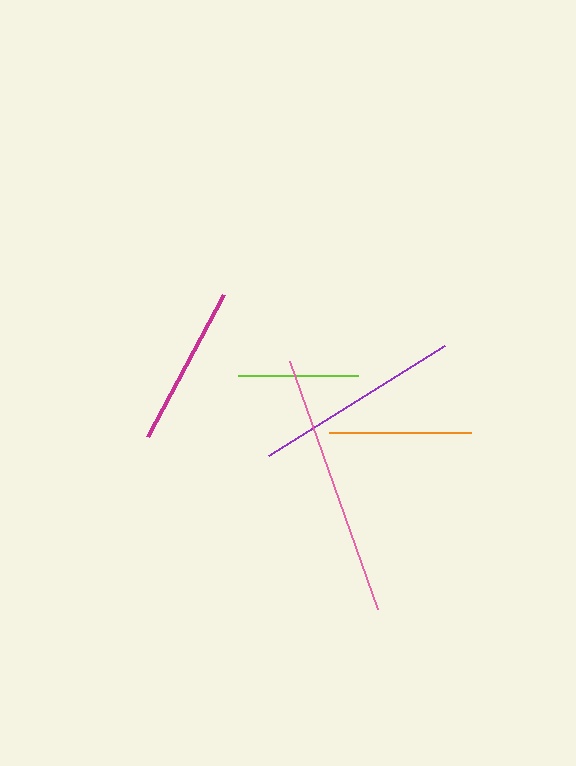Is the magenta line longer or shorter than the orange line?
The magenta line is longer than the orange line.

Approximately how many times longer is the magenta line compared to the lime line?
The magenta line is approximately 1.3 times the length of the lime line.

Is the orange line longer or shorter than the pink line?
The pink line is longer than the orange line.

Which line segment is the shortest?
The lime line is the shortest at approximately 120 pixels.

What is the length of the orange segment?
The orange segment is approximately 143 pixels long.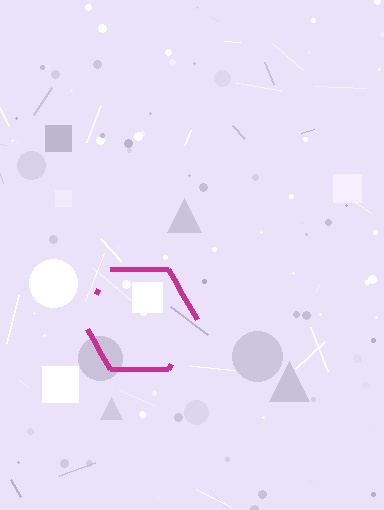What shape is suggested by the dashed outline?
The dashed outline suggests a hexagon.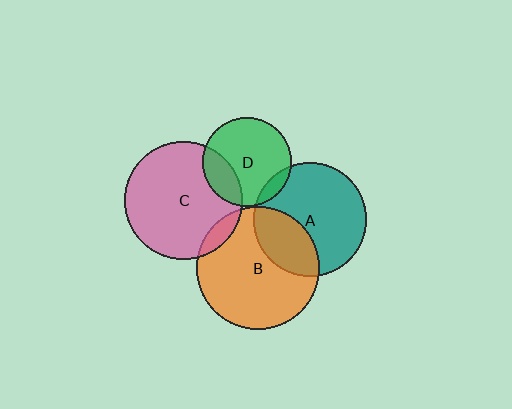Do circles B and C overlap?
Yes.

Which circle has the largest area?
Circle B (orange).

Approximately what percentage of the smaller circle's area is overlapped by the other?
Approximately 10%.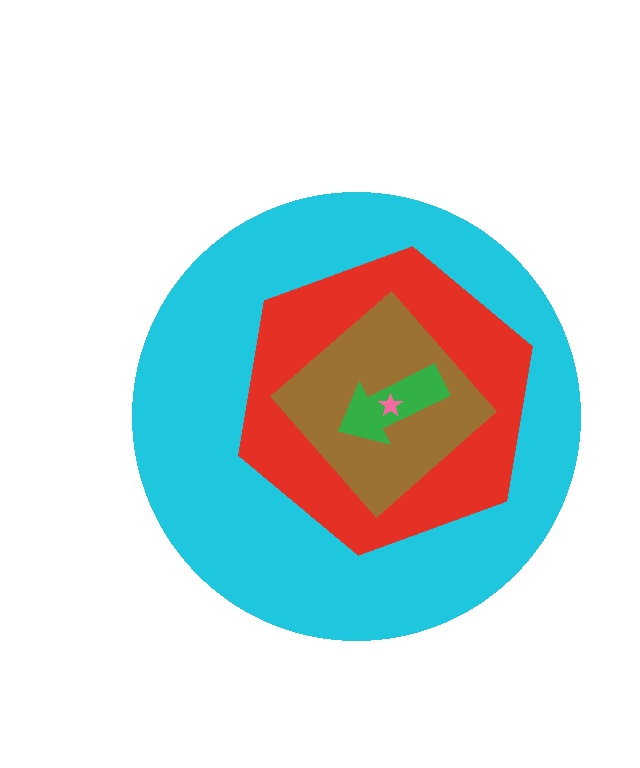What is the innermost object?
The pink star.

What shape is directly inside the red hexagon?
The brown diamond.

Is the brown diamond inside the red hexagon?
Yes.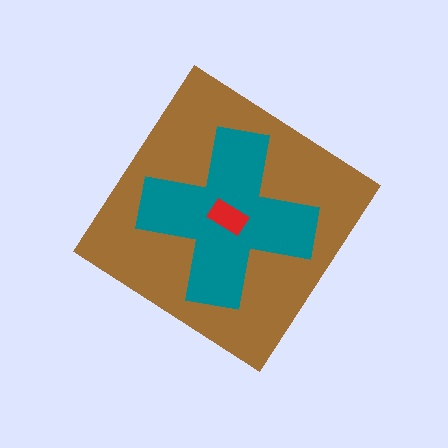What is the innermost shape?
The red rectangle.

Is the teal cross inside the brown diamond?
Yes.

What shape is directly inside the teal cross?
The red rectangle.